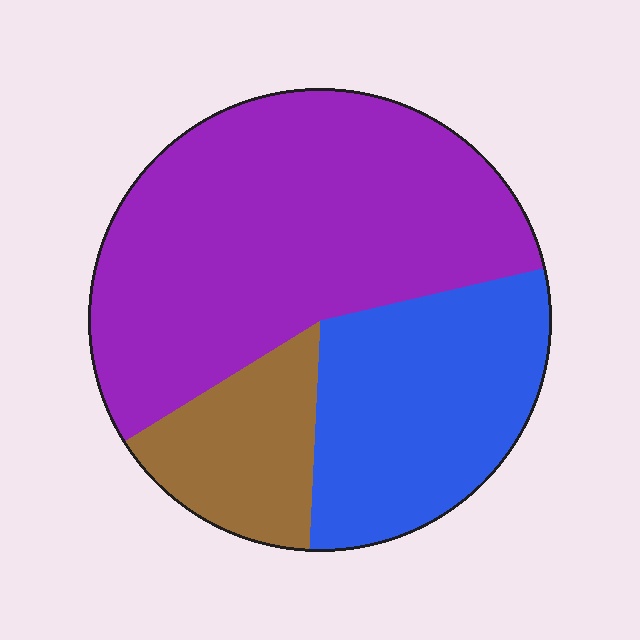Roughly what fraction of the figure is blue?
Blue covers 29% of the figure.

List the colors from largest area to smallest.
From largest to smallest: purple, blue, brown.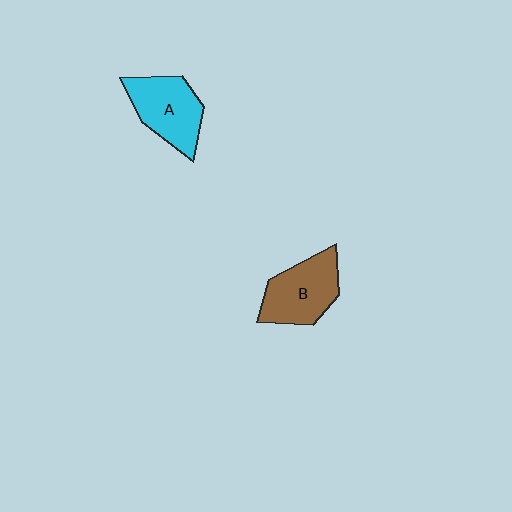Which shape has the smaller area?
Shape A (cyan).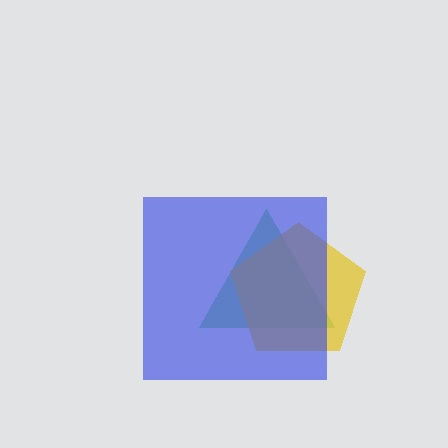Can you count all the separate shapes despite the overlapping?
Yes, there are 3 separate shapes.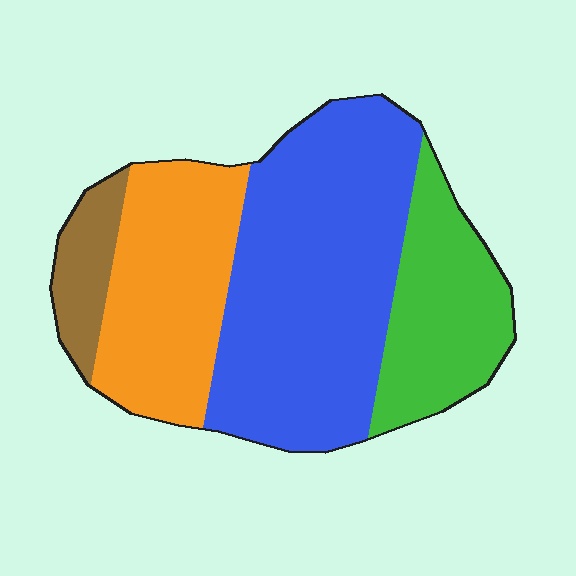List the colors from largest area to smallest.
From largest to smallest: blue, orange, green, brown.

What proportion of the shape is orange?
Orange covers about 25% of the shape.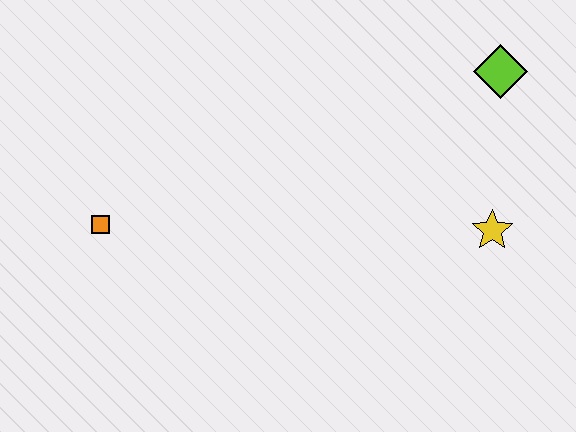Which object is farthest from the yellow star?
The orange square is farthest from the yellow star.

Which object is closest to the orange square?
The yellow star is closest to the orange square.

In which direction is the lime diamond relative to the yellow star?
The lime diamond is above the yellow star.